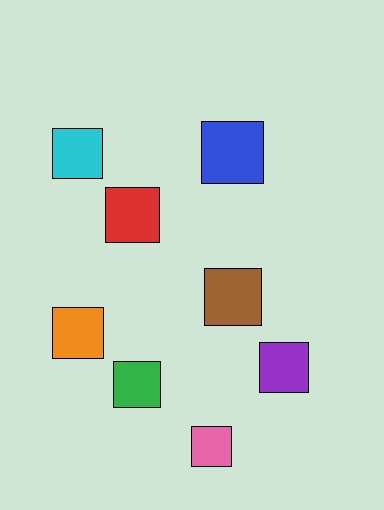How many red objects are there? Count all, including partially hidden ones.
There is 1 red object.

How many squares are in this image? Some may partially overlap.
There are 8 squares.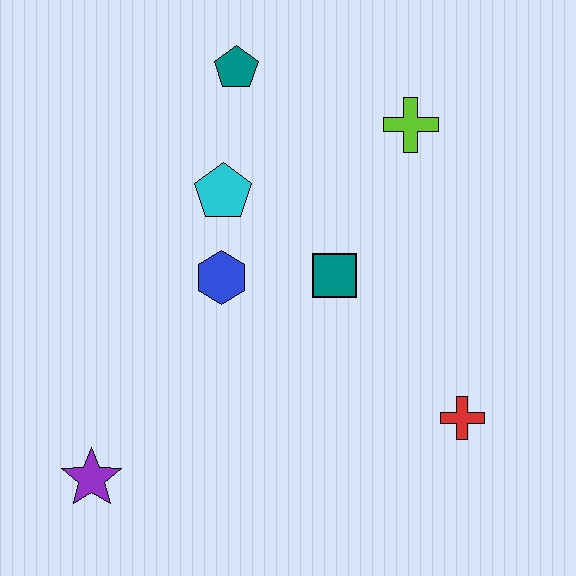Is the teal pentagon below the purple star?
No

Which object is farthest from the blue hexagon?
The red cross is farthest from the blue hexagon.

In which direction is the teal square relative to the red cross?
The teal square is above the red cross.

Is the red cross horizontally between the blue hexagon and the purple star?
No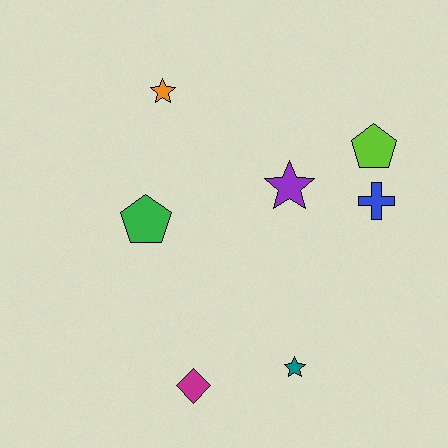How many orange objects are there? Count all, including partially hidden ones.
There is 1 orange object.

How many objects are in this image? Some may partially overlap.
There are 7 objects.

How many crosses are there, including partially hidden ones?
There is 1 cross.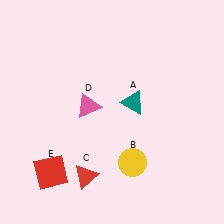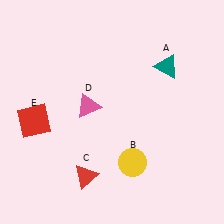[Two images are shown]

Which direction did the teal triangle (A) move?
The teal triangle (A) moved up.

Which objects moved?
The objects that moved are: the teal triangle (A), the red square (E).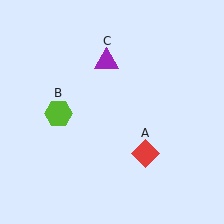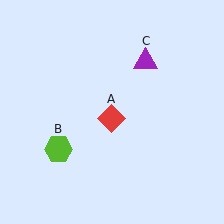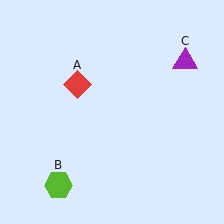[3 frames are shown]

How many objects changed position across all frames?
3 objects changed position: red diamond (object A), lime hexagon (object B), purple triangle (object C).